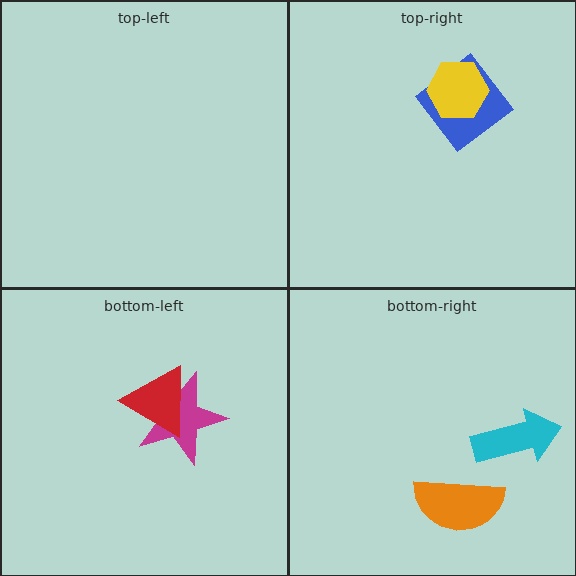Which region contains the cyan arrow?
The bottom-right region.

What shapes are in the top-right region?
The blue diamond, the yellow hexagon.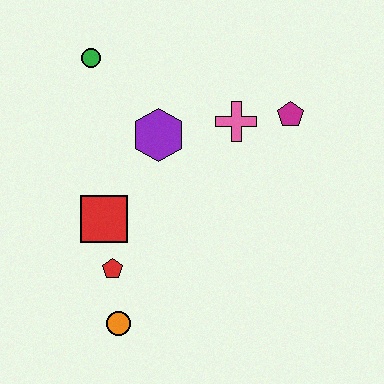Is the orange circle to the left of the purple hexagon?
Yes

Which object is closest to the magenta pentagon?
The pink cross is closest to the magenta pentagon.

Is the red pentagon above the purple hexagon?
No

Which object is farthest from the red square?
The magenta pentagon is farthest from the red square.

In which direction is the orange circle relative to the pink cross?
The orange circle is below the pink cross.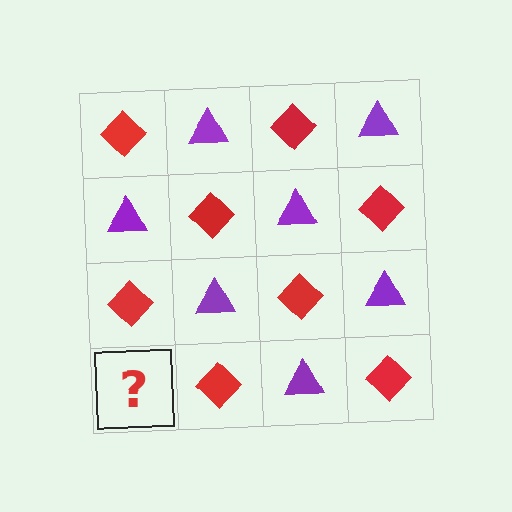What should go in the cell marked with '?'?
The missing cell should contain a purple triangle.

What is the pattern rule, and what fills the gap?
The rule is that it alternates red diamond and purple triangle in a checkerboard pattern. The gap should be filled with a purple triangle.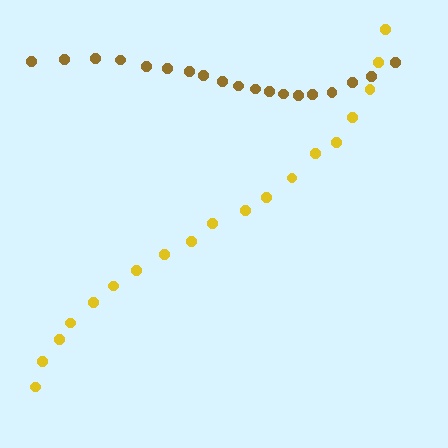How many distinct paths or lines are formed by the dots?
There are 2 distinct paths.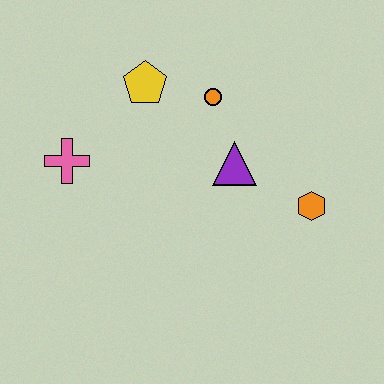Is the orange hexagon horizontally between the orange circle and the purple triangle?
No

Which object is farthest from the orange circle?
The pink cross is farthest from the orange circle.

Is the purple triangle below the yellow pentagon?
Yes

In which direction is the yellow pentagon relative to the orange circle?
The yellow pentagon is to the left of the orange circle.